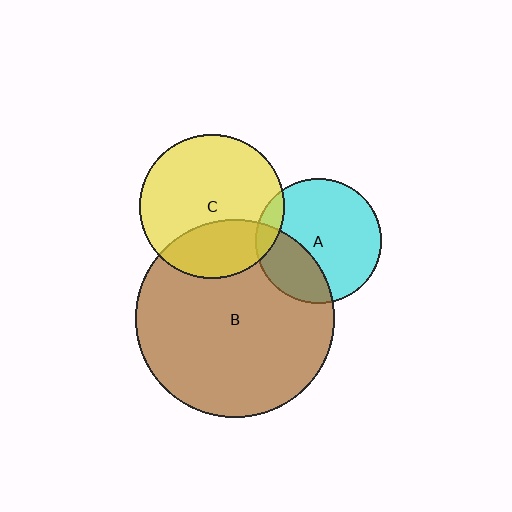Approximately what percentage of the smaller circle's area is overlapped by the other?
Approximately 30%.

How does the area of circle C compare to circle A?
Approximately 1.3 times.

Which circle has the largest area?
Circle B (brown).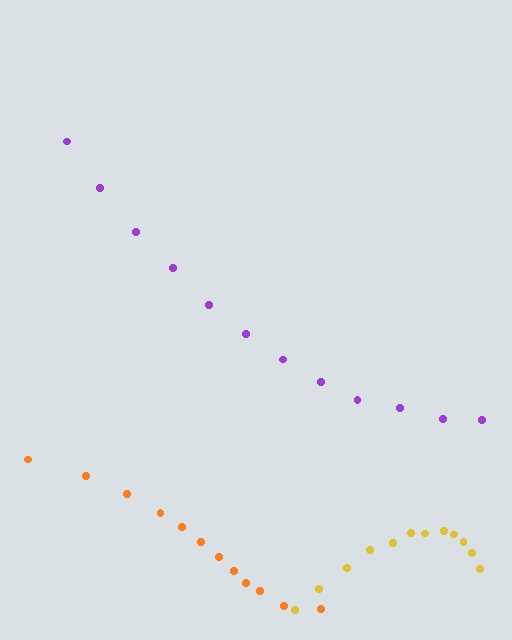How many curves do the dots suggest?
There are 3 distinct paths.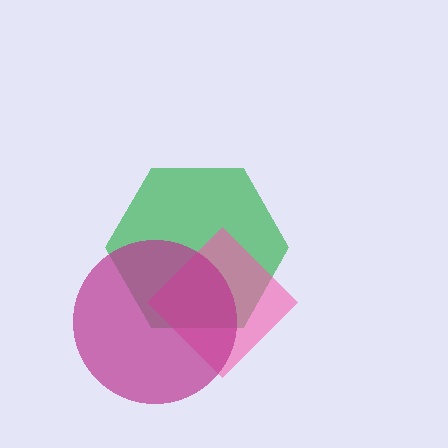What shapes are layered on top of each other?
The layered shapes are: a green hexagon, a pink diamond, a magenta circle.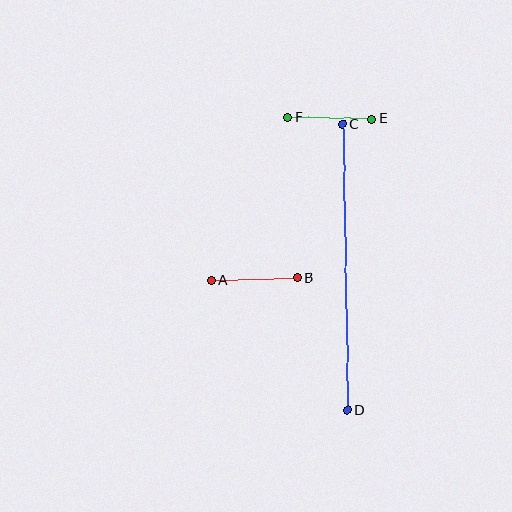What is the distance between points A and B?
The distance is approximately 86 pixels.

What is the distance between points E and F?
The distance is approximately 84 pixels.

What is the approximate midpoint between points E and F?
The midpoint is at approximately (330, 118) pixels.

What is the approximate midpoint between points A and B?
The midpoint is at approximately (254, 279) pixels.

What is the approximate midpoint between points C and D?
The midpoint is at approximately (345, 267) pixels.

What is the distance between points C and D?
The distance is approximately 286 pixels.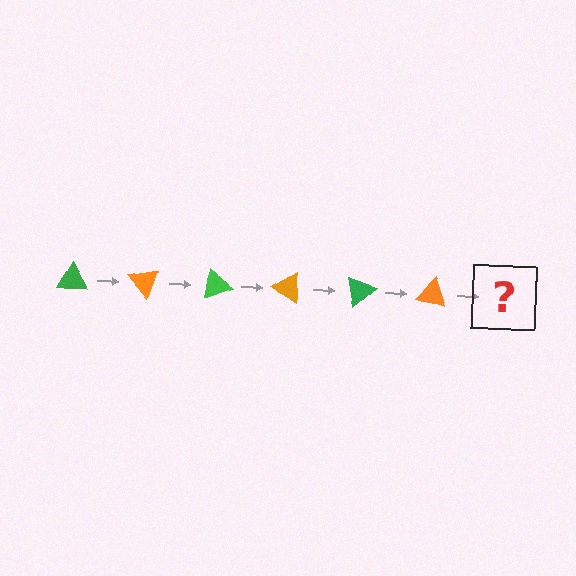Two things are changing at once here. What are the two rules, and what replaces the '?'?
The two rules are that it rotates 50 degrees each step and the color cycles through green and orange. The '?' should be a green triangle, rotated 300 degrees from the start.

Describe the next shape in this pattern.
It should be a green triangle, rotated 300 degrees from the start.